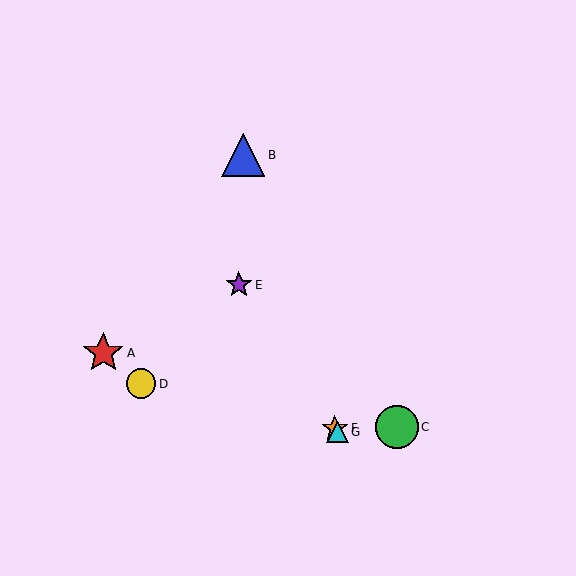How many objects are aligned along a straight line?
3 objects (E, F, G) are aligned along a straight line.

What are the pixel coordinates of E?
Object E is at (239, 285).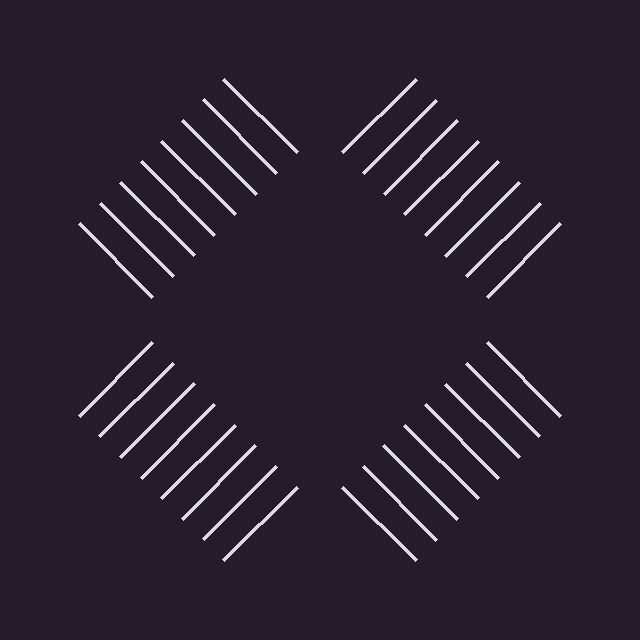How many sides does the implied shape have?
4 sides — the line-ends trace a square.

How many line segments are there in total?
32 — 8 along each of the 4 edges.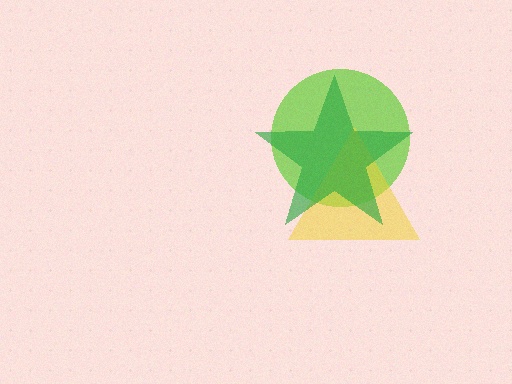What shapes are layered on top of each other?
The layered shapes are: a lime circle, a yellow triangle, a green star.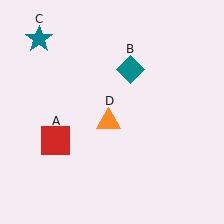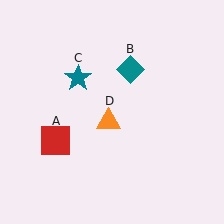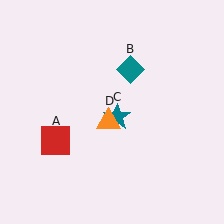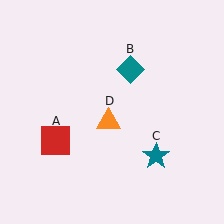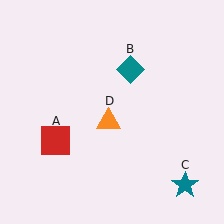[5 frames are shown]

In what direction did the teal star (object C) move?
The teal star (object C) moved down and to the right.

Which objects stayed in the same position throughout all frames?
Red square (object A) and teal diamond (object B) and orange triangle (object D) remained stationary.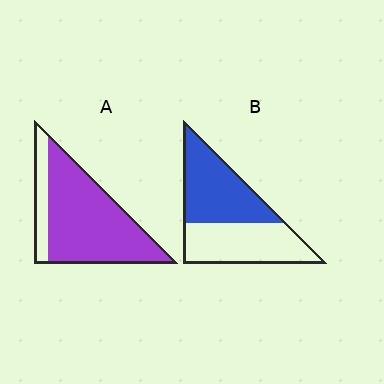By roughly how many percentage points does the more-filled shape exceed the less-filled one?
By roughly 30 percentage points (A over B).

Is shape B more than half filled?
Roughly half.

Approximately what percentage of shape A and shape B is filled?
A is approximately 80% and B is approximately 50%.